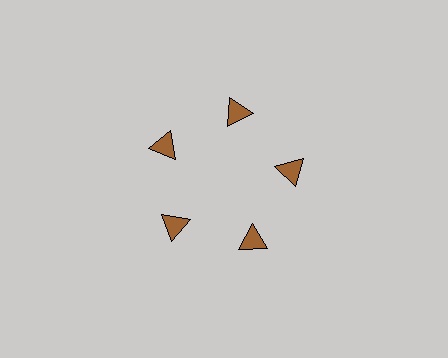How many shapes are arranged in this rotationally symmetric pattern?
There are 5 shapes, arranged in 5 groups of 1.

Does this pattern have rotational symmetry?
Yes, this pattern has 5-fold rotational symmetry. It looks the same after rotating 72 degrees around the center.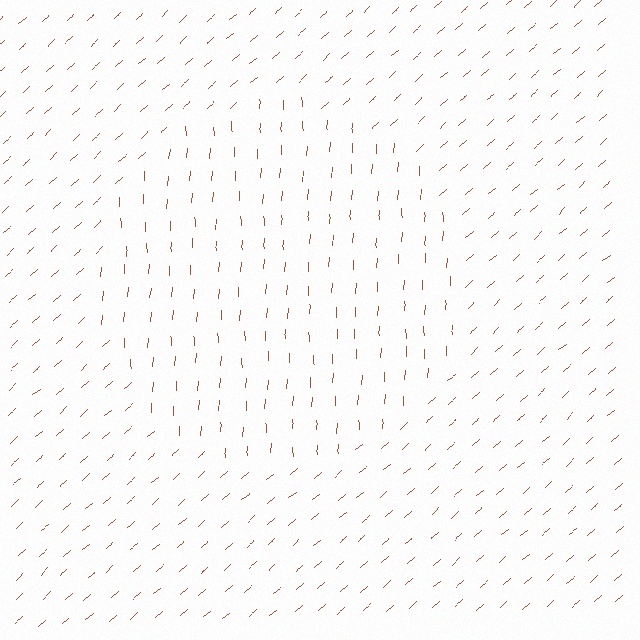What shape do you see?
I see a circle.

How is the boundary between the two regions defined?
The boundary is defined purely by a change in line orientation (approximately 45 degrees difference). All lines are the same color and thickness.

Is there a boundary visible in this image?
Yes, there is a texture boundary formed by a change in line orientation.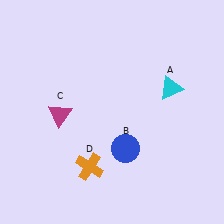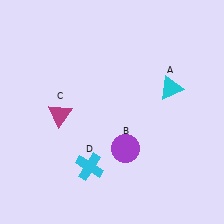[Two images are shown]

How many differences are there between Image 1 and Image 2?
There are 2 differences between the two images.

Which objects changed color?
B changed from blue to purple. D changed from orange to cyan.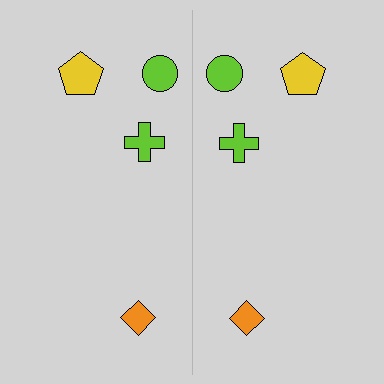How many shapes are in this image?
There are 8 shapes in this image.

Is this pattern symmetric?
Yes, this pattern has bilateral (reflection) symmetry.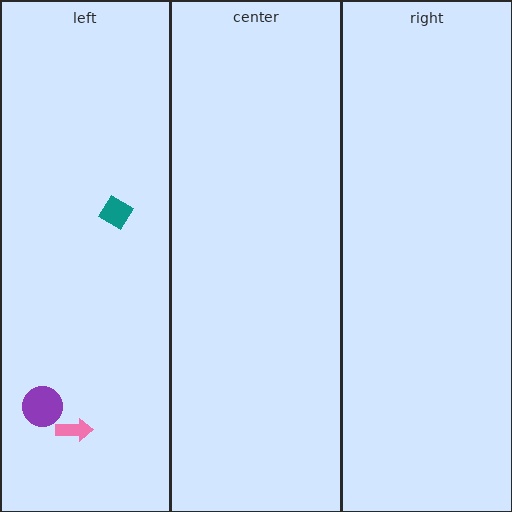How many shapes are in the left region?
3.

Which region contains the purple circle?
The left region.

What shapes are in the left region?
The purple circle, the pink arrow, the teal diamond.